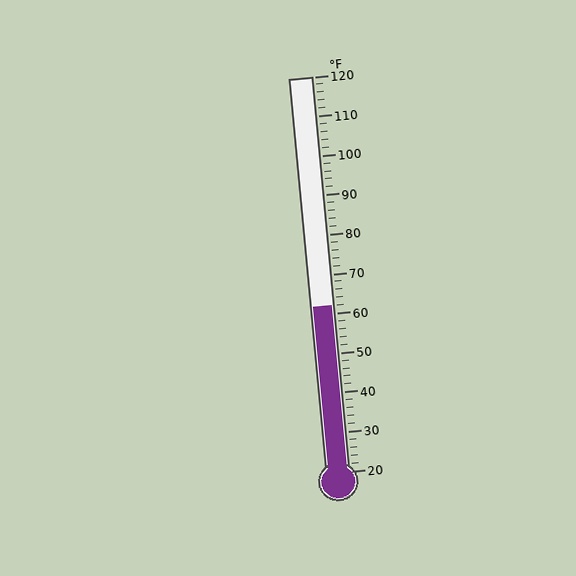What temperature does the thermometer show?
The thermometer shows approximately 62°F.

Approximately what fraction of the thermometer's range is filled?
The thermometer is filled to approximately 40% of its range.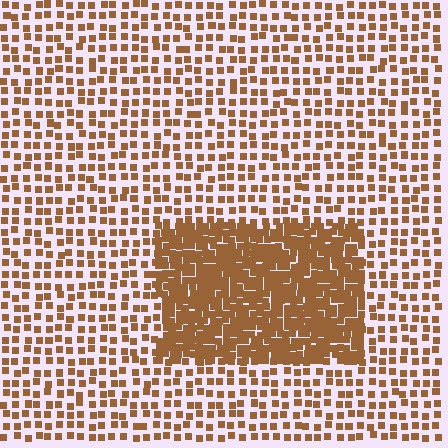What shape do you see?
I see a rectangle.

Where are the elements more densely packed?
The elements are more densely packed inside the rectangle boundary.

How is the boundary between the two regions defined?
The boundary is defined by a change in element density (approximately 2.6x ratio). All elements are the same color, size, and shape.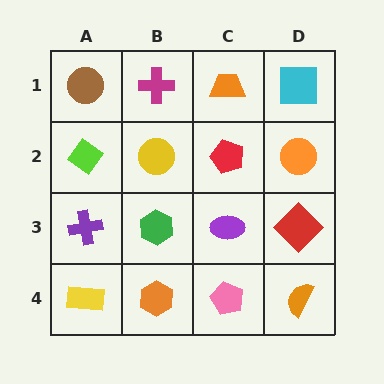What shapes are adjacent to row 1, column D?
An orange circle (row 2, column D), an orange trapezoid (row 1, column C).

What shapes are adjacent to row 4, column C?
A purple ellipse (row 3, column C), an orange hexagon (row 4, column B), an orange semicircle (row 4, column D).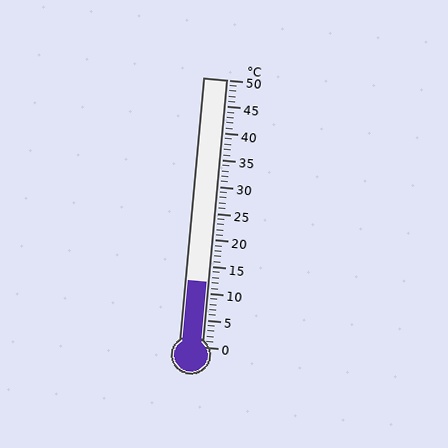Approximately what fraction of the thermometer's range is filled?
The thermometer is filled to approximately 25% of its range.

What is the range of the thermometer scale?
The thermometer scale ranges from 0°C to 50°C.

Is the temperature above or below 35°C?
The temperature is below 35°C.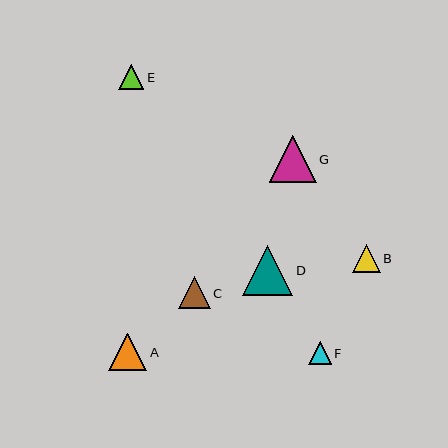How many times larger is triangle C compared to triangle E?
Triangle C is approximately 1.3 times the size of triangle E.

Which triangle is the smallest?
Triangle F is the smallest with a size of approximately 22 pixels.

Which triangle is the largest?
Triangle D is the largest with a size of approximately 51 pixels.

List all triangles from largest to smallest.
From largest to smallest: D, G, A, C, B, E, F.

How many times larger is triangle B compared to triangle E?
Triangle B is approximately 1.1 times the size of triangle E.